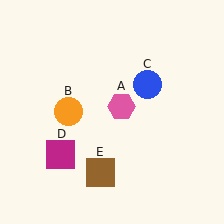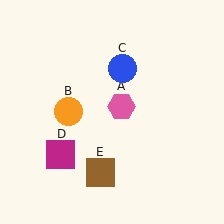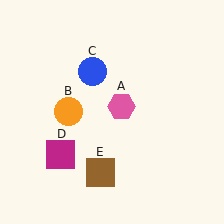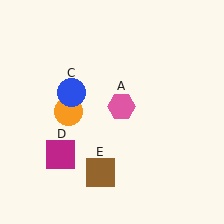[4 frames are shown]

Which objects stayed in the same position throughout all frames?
Pink hexagon (object A) and orange circle (object B) and magenta square (object D) and brown square (object E) remained stationary.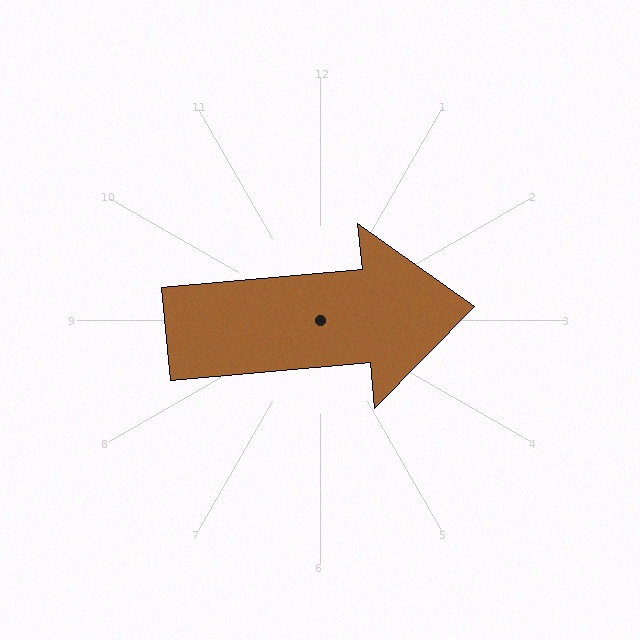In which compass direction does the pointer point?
East.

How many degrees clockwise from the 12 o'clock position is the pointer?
Approximately 85 degrees.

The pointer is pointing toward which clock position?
Roughly 3 o'clock.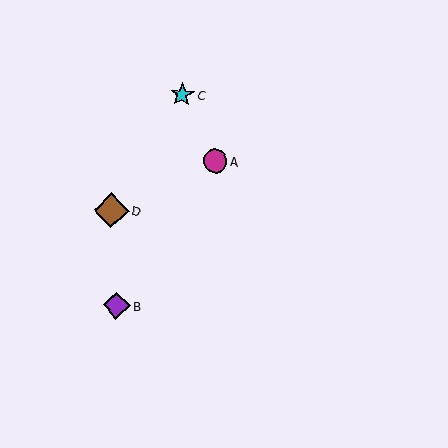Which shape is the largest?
The brown diamond (labeled D) is the largest.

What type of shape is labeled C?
Shape C is a cyan star.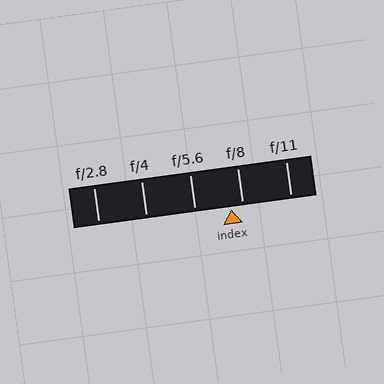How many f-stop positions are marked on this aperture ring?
There are 5 f-stop positions marked.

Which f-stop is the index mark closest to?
The index mark is closest to f/8.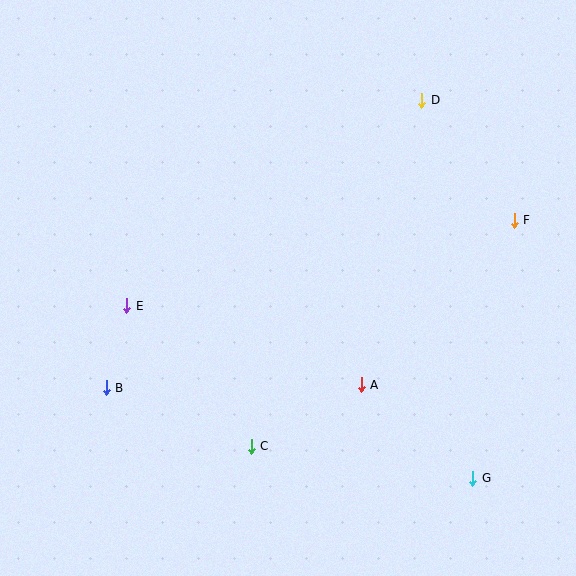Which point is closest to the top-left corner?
Point E is closest to the top-left corner.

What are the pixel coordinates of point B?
Point B is at (106, 388).